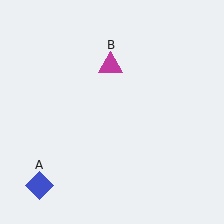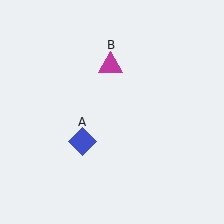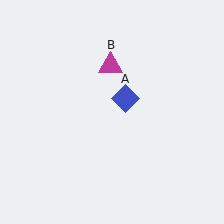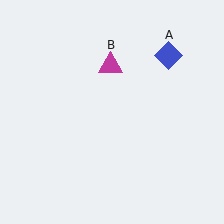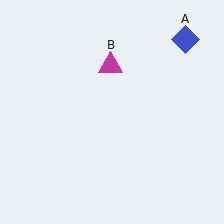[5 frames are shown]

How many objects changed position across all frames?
1 object changed position: blue diamond (object A).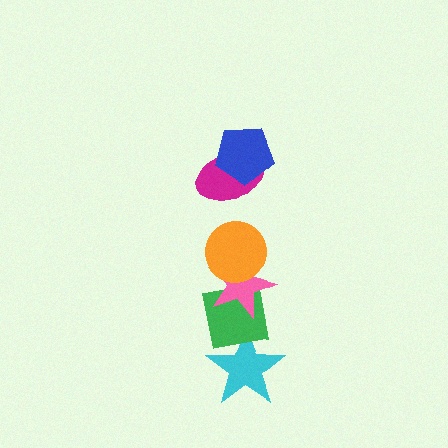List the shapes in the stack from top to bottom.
From top to bottom: the blue pentagon, the magenta ellipse, the orange circle, the pink star, the green square, the cyan star.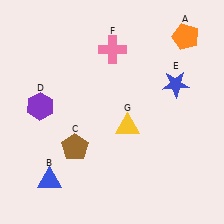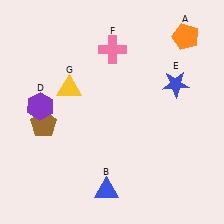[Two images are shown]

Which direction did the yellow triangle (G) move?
The yellow triangle (G) moved left.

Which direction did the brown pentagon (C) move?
The brown pentagon (C) moved left.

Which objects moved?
The objects that moved are: the blue triangle (B), the brown pentagon (C), the yellow triangle (G).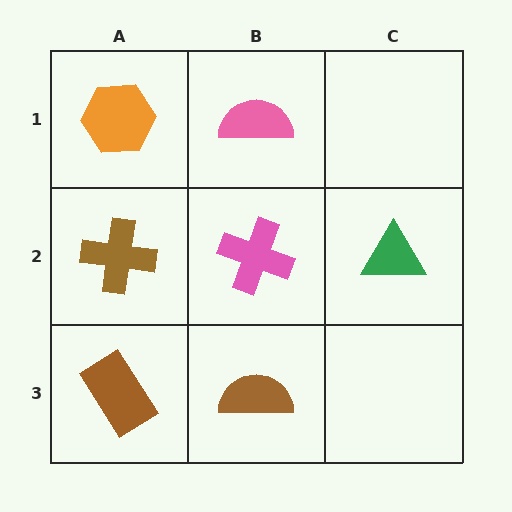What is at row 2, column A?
A brown cross.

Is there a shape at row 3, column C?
No, that cell is empty.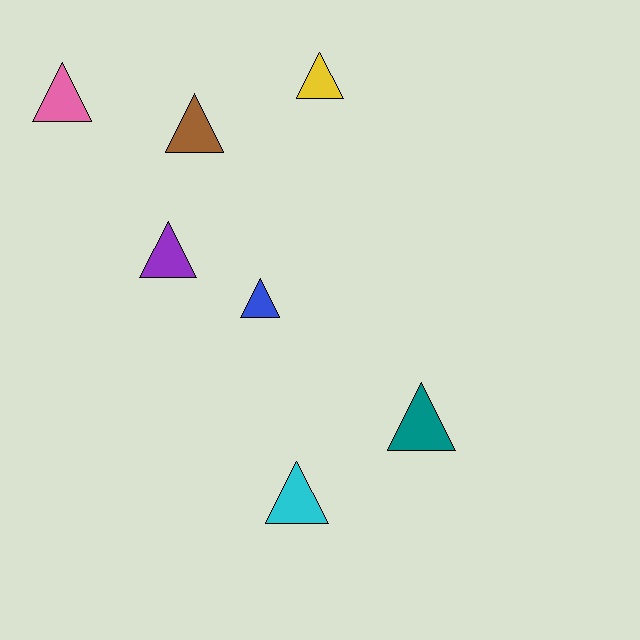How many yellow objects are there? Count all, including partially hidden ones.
There is 1 yellow object.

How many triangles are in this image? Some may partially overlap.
There are 7 triangles.